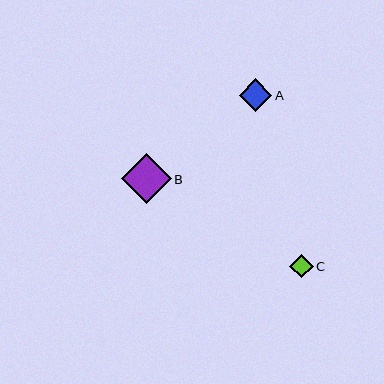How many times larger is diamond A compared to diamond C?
Diamond A is approximately 1.4 times the size of diamond C.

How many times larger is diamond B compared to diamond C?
Diamond B is approximately 2.1 times the size of diamond C.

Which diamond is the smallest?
Diamond C is the smallest with a size of approximately 23 pixels.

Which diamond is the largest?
Diamond B is the largest with a size of approximately 50 pixels.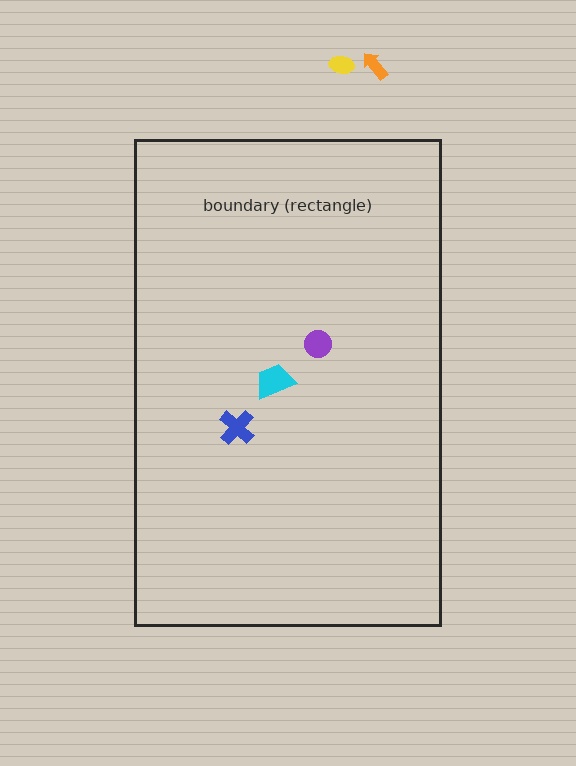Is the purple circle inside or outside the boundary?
Inside.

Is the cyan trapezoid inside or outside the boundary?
Inside.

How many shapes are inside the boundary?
3 inside, 2 outside.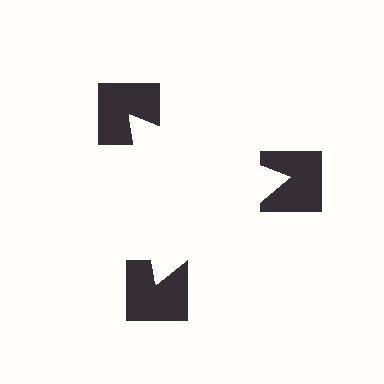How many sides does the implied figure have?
3 sides.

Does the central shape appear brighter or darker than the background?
It typically appears slightly brighter than the background, even though no actual brightness change is drawn.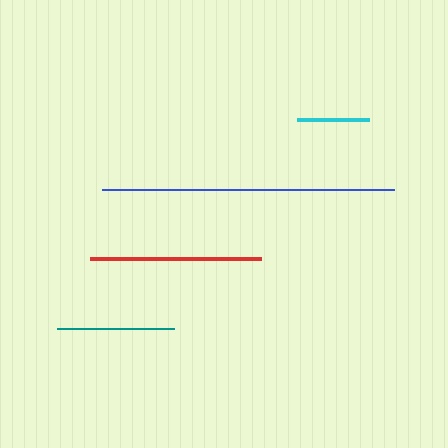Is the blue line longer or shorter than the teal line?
The blue line is longer than the teal line.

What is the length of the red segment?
The red segment is approximately 171 pixels long.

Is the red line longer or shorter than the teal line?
The red line is longer than the teal line.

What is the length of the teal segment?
The teal segment is approximately 118 pixels long.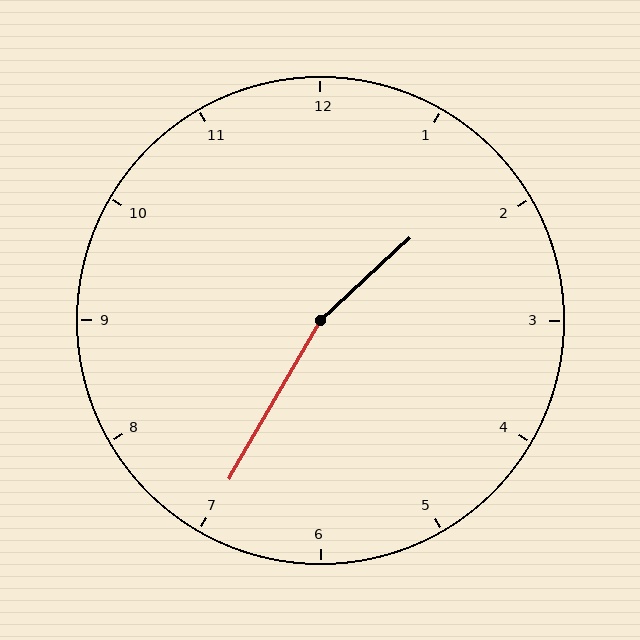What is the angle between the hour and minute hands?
Approximately 162 degrees.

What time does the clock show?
1:35.